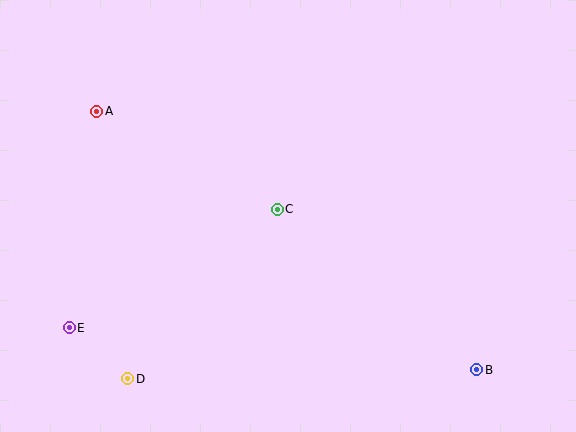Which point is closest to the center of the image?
Point C at (277, 209) is closest to the center.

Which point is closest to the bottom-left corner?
Point E is closest to the bottom-left corner.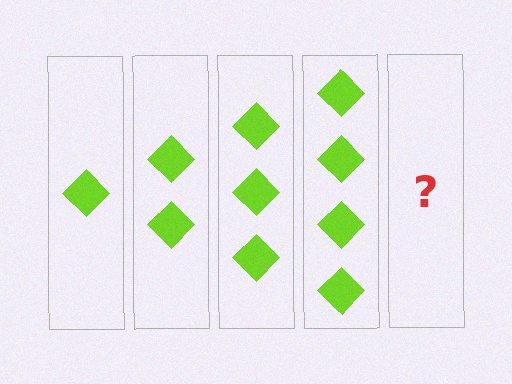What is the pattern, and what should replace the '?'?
The pattern is that each step adds one more diamond. The '?' should be 5 diamonds.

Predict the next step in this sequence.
The next step is 5 diamonds.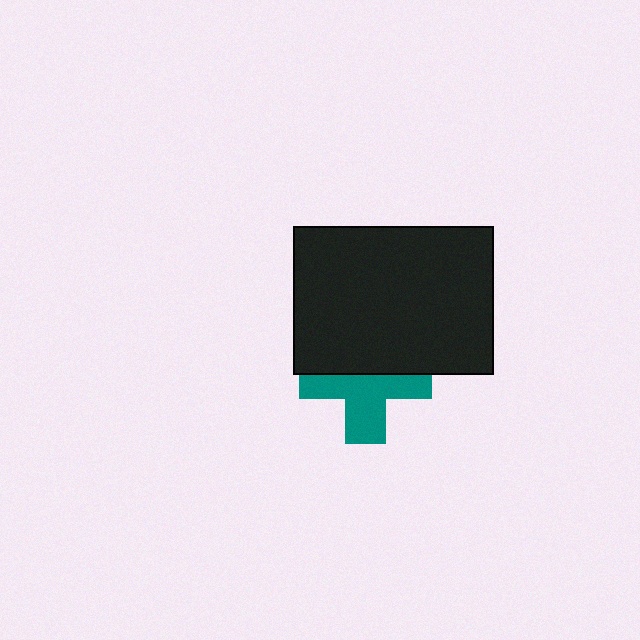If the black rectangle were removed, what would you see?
You would see the complete teal cross.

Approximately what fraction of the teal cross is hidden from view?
Roughly 46% of the teal cross is hidden behind the black rectangle.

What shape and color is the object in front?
The object in front is a black rectangle.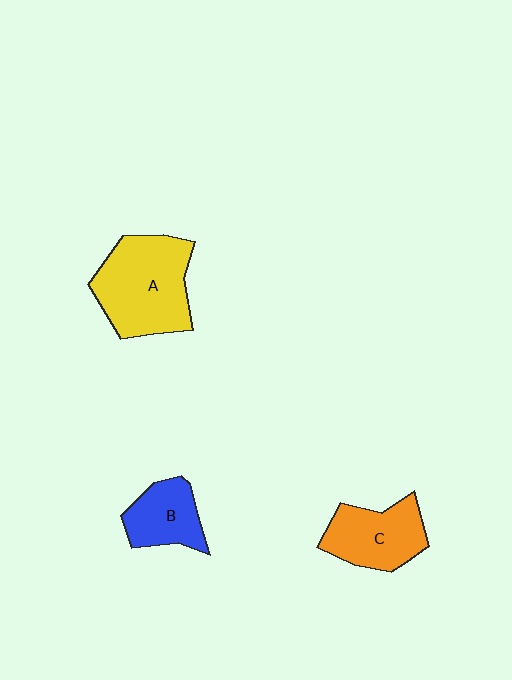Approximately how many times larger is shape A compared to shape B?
Approximately 1.9 times.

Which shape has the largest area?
Shape A (yellow).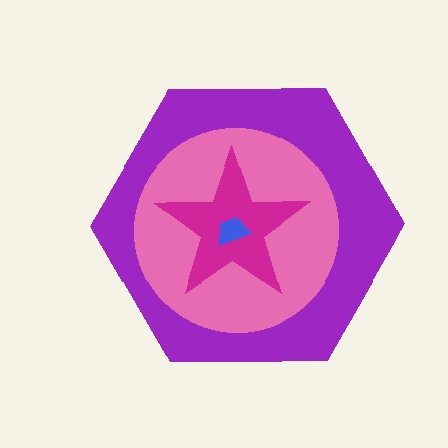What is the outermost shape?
The purple hexagon.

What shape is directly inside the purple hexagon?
The pink circle.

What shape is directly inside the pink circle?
The magenta star.